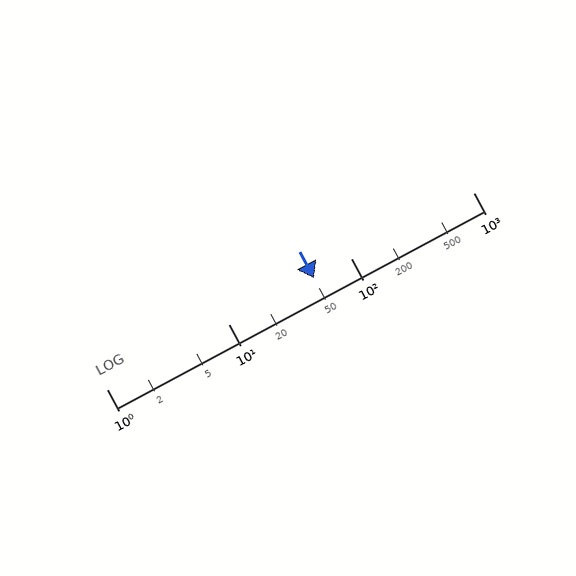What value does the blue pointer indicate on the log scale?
The pointer indicates approximately 50.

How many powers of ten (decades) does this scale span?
The scale spans 3 decades, from 1 to 1000.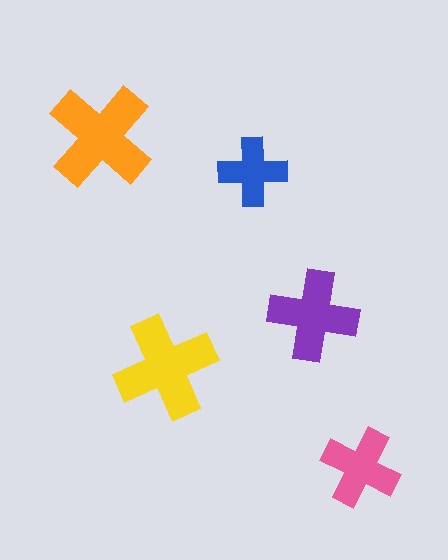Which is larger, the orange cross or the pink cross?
The orange one.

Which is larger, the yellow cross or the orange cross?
The orange one.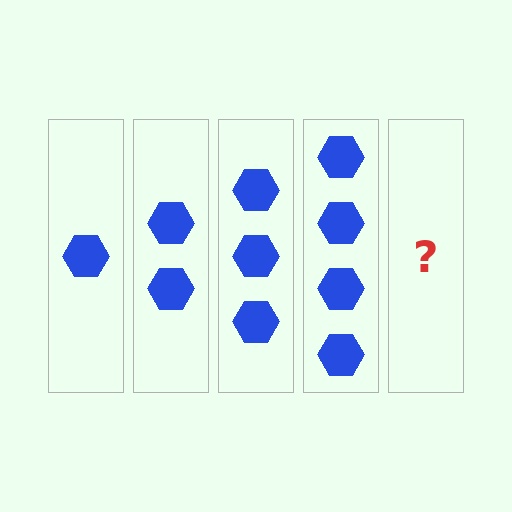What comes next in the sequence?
The next element should be 5 hexagons.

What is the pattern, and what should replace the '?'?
The pattern is that each step adds one more hexagon. The '?' should be 5 hexagons.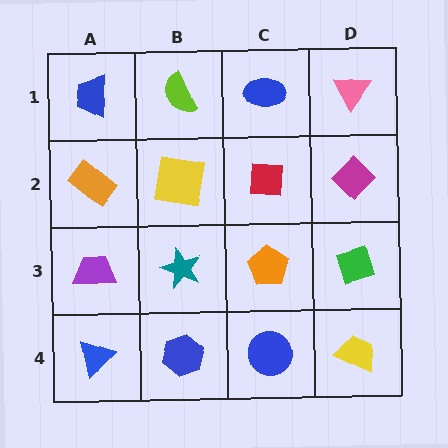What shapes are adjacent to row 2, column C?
A blue ellipse (row 1, column C), an orange pentagon (row 3, column C), a yellow square (row 2, column B), a magenta diamond (row 2, column D).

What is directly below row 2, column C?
An orange pentagon.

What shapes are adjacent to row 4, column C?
An orange pentagon (row 3, column C), a blue hexagon (row 4, column B), a yellow trapezoid (row 4, column D).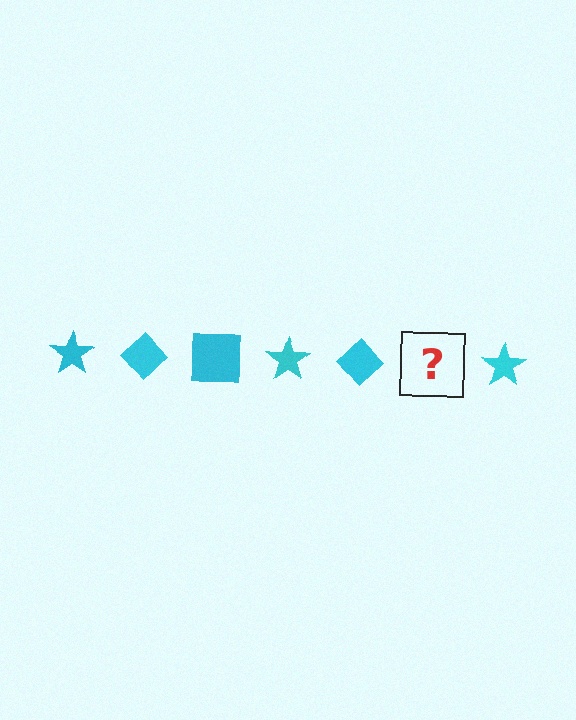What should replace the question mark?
The question mark should be replaced with a cyan square.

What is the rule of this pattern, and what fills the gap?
The rule is that the pattern cycles through star, diamond, square shapes in cyan. The gap should be filled with a cyan square.